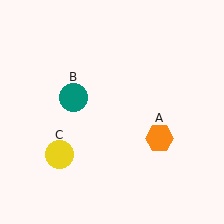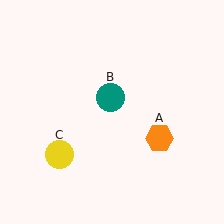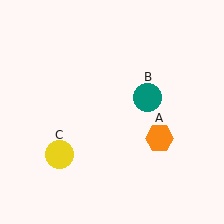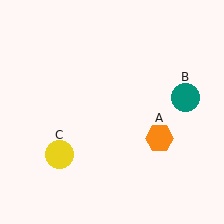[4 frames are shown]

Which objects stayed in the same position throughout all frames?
Orange hexagon (object A) and yellow circle (object C) remained stationary.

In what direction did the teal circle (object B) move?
The teal circle (object B) moved right.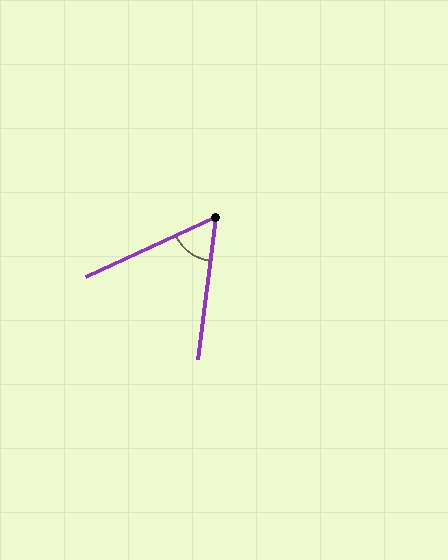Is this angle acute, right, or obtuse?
It is acute.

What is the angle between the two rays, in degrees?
Approximately 58 degrees.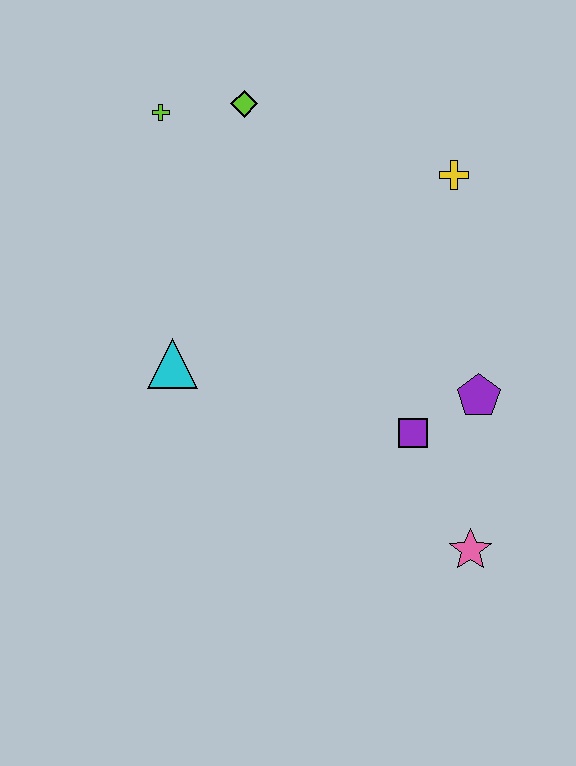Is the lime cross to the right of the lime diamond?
No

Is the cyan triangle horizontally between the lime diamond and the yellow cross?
No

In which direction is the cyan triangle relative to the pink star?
The cyan triangle is to the left of the pink star.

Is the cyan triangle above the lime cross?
No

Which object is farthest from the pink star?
The lime cross is farthest from the pink star.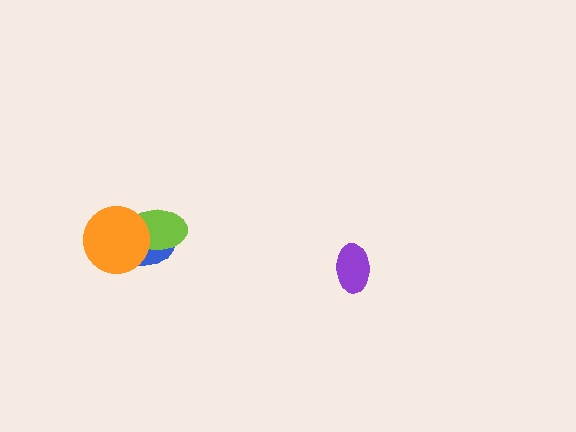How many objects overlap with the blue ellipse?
2 objects overlap with the blue ellipse.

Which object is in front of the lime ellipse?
The orange circle is in front of the lime ellipse.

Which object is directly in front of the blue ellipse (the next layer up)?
The lime ellipse is directly in front of the blue ellipse.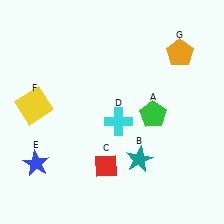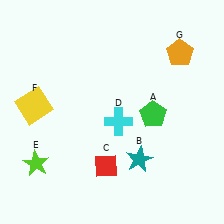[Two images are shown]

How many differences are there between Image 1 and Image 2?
There is 1 difference between the two images.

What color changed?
The star (E) changed from blue in Image 1 to lime in Image 2.